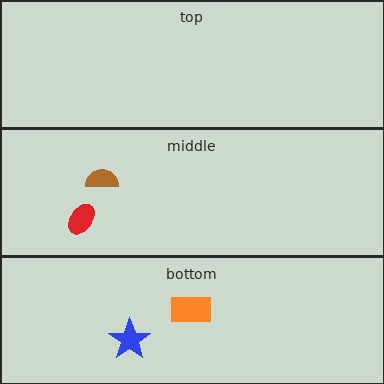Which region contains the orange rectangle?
The bottom region.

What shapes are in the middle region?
The red ellipse, the brown semicircle.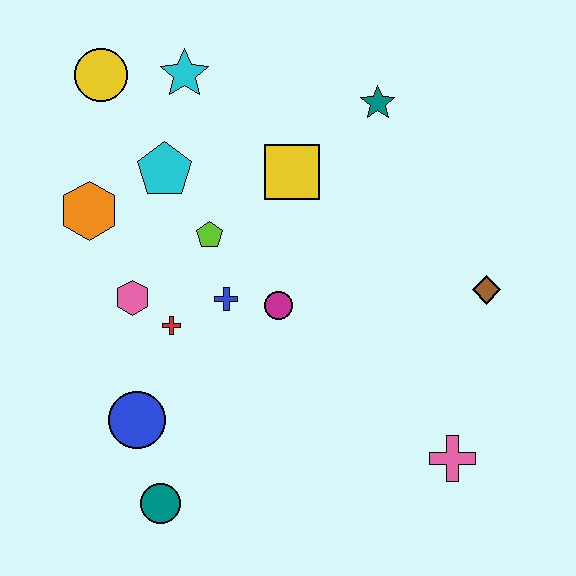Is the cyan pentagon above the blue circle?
Yes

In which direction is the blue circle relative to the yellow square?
The blue circle is below the yellow square.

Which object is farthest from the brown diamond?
The yellow circle is farthest from the brown diamond.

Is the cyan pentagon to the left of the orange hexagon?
No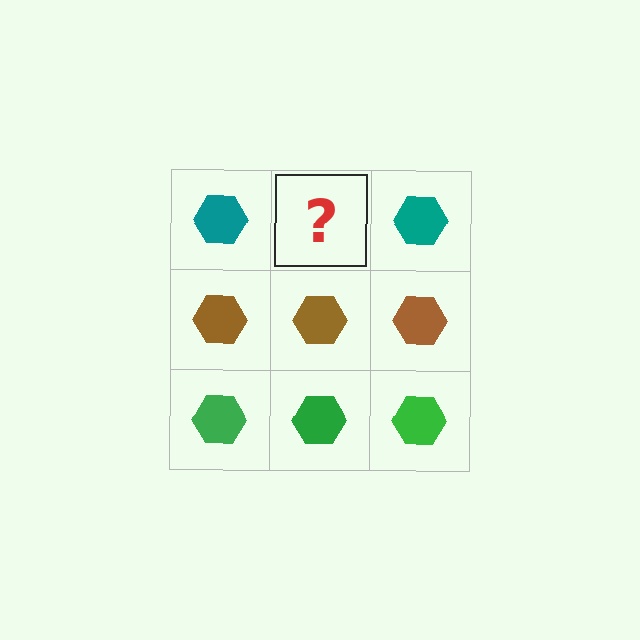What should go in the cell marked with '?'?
The missing cell should contain a teal hexagon.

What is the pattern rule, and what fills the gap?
The rule is that each row has a consistent color. The gap should be filled with a teal hexagon.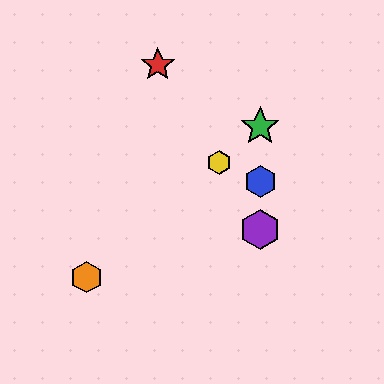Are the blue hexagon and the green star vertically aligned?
Yes, both are at x≈260.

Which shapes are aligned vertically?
The blue hexagon, the green star, the purple hexagon are aligned vertically.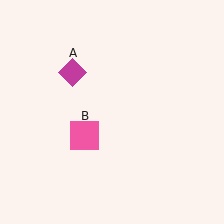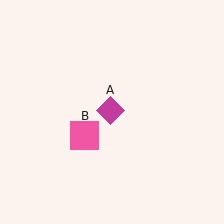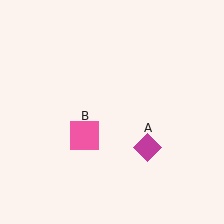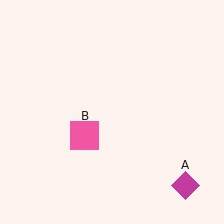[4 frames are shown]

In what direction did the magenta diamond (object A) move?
The magenta diamond (object A) moved down and to the right.